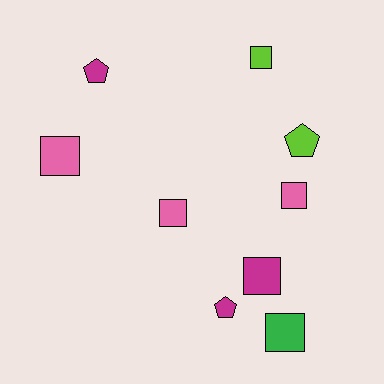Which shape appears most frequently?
Square, with 6 objects.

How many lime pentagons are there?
There is 1 lime pentagon.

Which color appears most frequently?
Pink, with 3 objects.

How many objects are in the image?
There are 9 objects.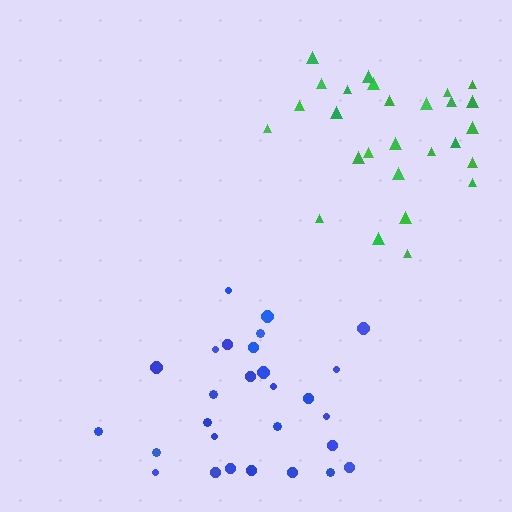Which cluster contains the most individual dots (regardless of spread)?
Blue (29).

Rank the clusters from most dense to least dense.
green, blue.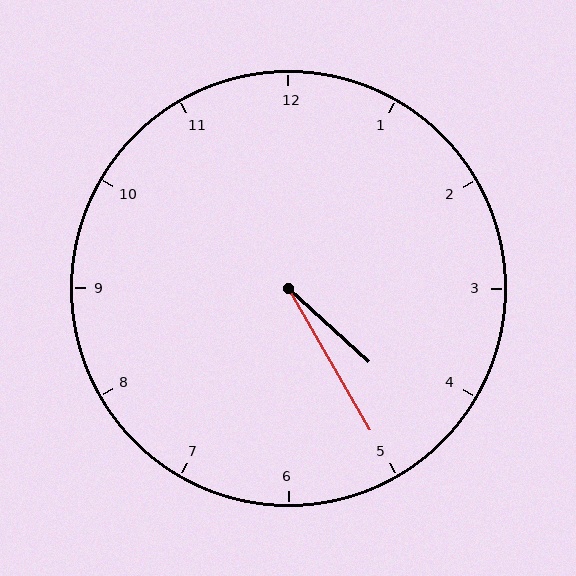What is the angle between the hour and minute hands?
Approximately 18 degrees.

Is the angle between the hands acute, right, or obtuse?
It is acute.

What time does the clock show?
4:25.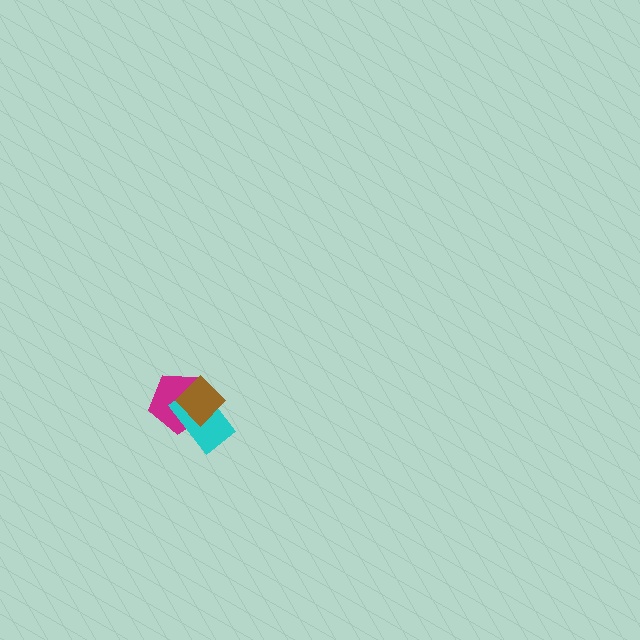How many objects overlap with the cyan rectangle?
2 objects overlap with the cyan rectangle.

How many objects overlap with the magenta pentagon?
2 objects overlap with the magenta pentagon.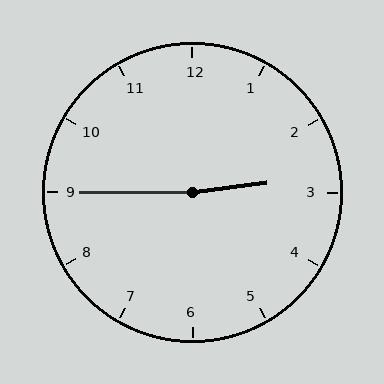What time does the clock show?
2:45.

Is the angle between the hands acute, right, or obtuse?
It is obtuse.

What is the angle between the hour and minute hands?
Approximately 172 degrees.